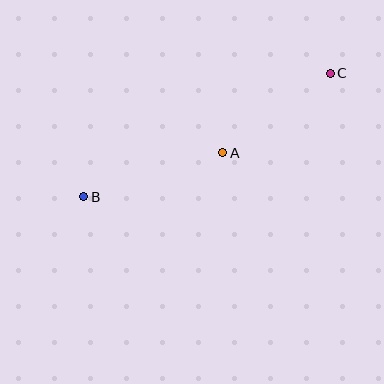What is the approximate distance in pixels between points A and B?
The distance between A and B is approximately 146 pixels.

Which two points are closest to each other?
Points A and C are closest to each other.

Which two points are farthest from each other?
Points B and C are farthest from each other.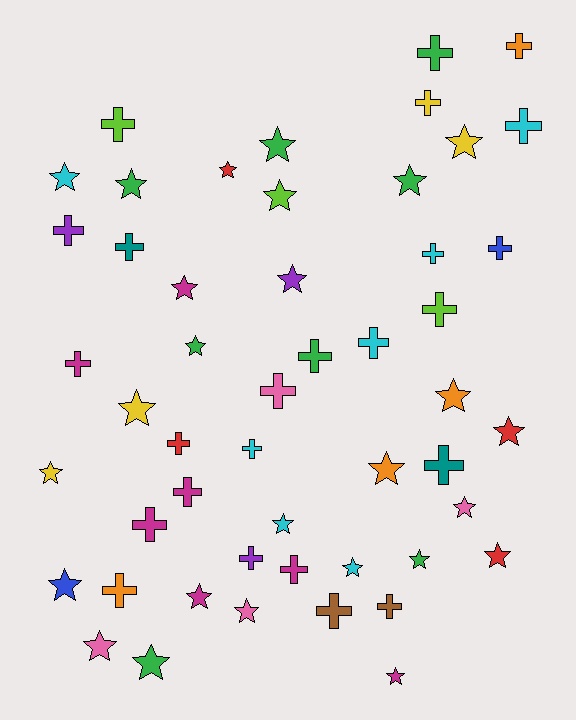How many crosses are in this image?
There are 24 crosses.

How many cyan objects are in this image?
There are 7 cyan objects.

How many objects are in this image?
There are 50 objects.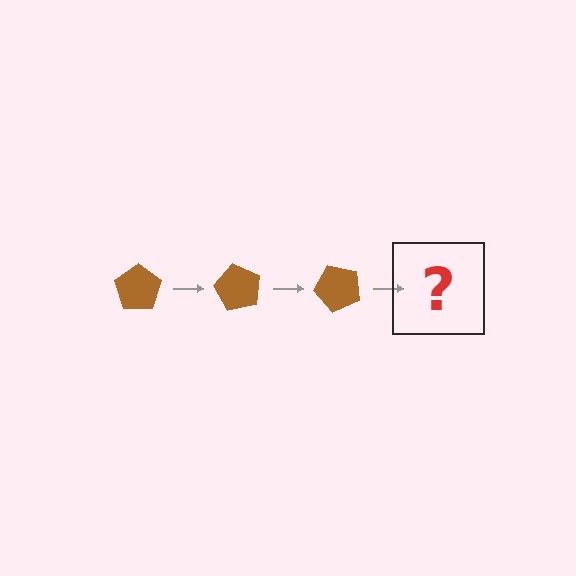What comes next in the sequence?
The next element should be a brown pentagon rotated 180 degrees.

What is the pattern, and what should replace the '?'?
The pattern is that the pentagon rotates 60 degrees each step. The '?' should be a brown pentagon rotated 180 degrees.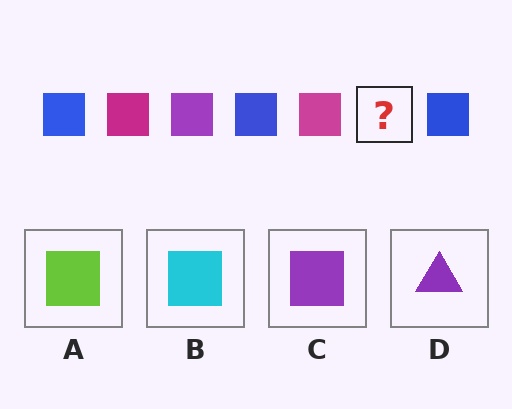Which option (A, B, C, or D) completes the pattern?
C.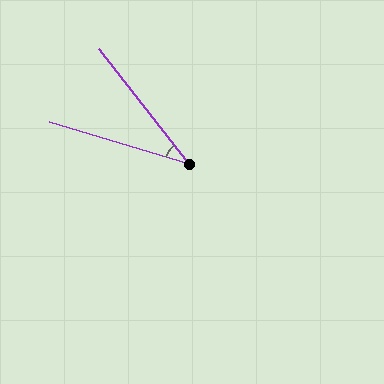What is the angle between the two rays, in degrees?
Approximately 35 degrees.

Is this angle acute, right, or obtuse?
It is acute.